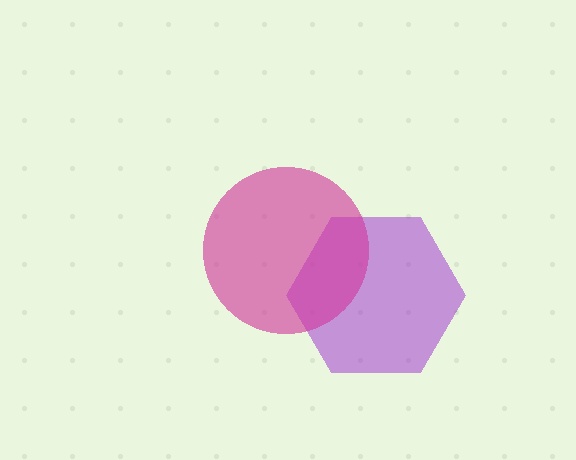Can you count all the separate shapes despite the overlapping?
Yes, there are 2 separate shapes.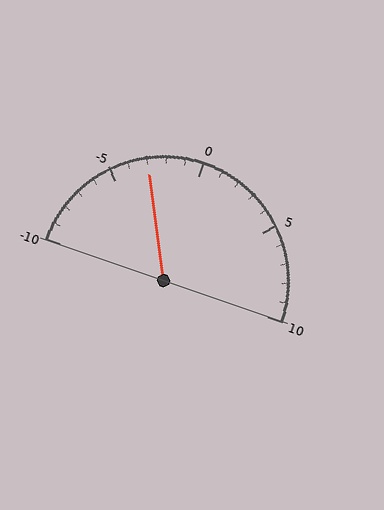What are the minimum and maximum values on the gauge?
The gauge ranges from -10 to 10.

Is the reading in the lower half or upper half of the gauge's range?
The reading is in the lower half of the range (-10 to 10).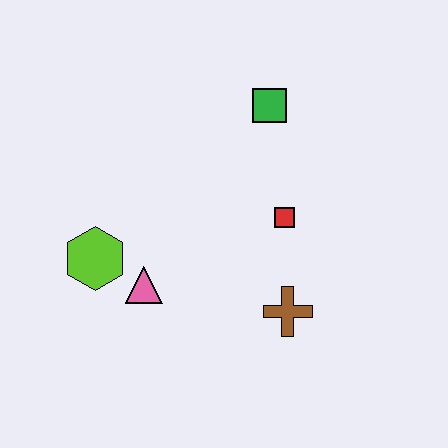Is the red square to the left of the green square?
No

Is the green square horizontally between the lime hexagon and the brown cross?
Yes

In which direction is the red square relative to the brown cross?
The red square is above the brown cross.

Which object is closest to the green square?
The red square is closest to the green square.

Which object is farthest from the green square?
The lime hexagon is farthest from the green square.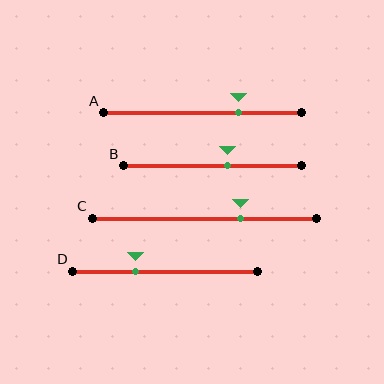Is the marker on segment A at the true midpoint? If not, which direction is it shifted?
No, the marker on segment A is shifted to the right by about 18% of the segment length.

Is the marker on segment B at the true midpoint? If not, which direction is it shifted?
No, the marker on segment B is shifted to the right by about 9% of the segment length.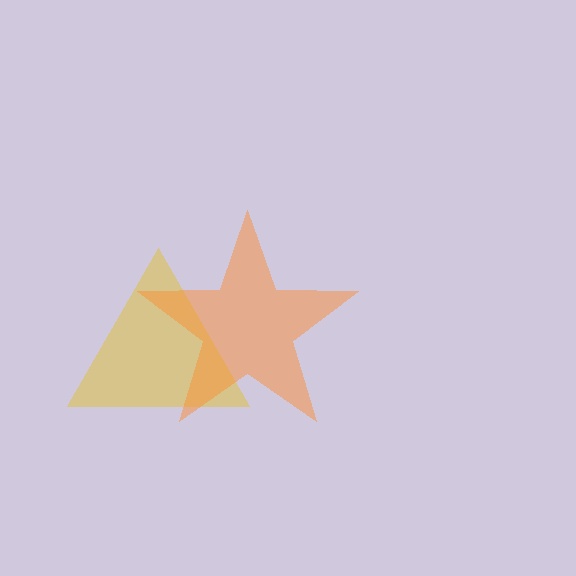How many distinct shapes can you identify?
There are 2 distinct shapes: a yellow triangle, an orange star.